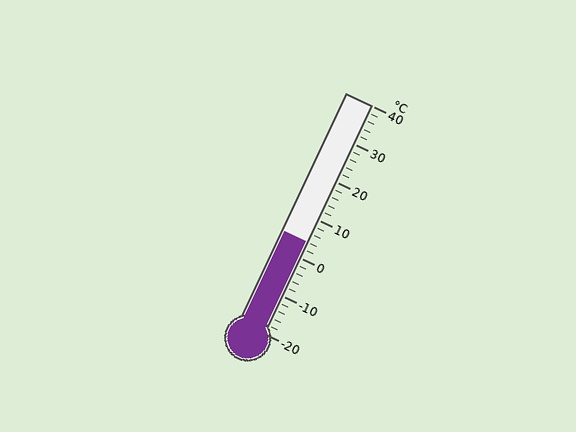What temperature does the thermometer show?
The thermometer shows approximately 4°C.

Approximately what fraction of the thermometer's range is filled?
The thermometer is filled to approximately 40% of its range.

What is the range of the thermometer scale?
The thermometer scale ranges from -20°C to 40°C.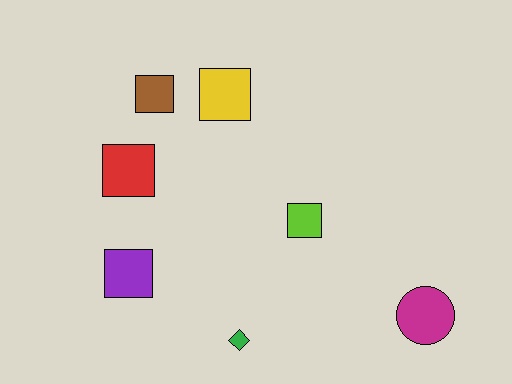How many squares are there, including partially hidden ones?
There are 5 squares.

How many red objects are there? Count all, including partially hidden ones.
There is 1 red object.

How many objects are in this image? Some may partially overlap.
There are 7 objects.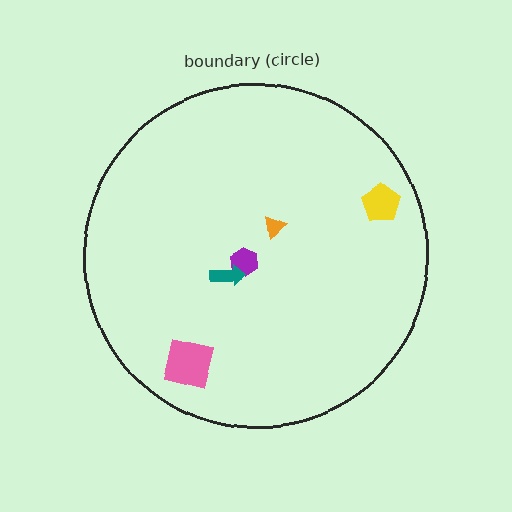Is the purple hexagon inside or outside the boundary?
Inside.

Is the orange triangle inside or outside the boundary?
Inside.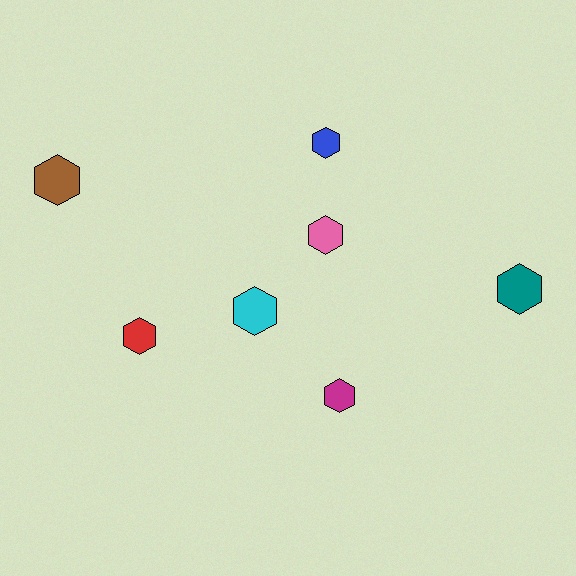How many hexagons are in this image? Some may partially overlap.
There are 7 hexagons.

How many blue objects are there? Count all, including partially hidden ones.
There is 1 blue object.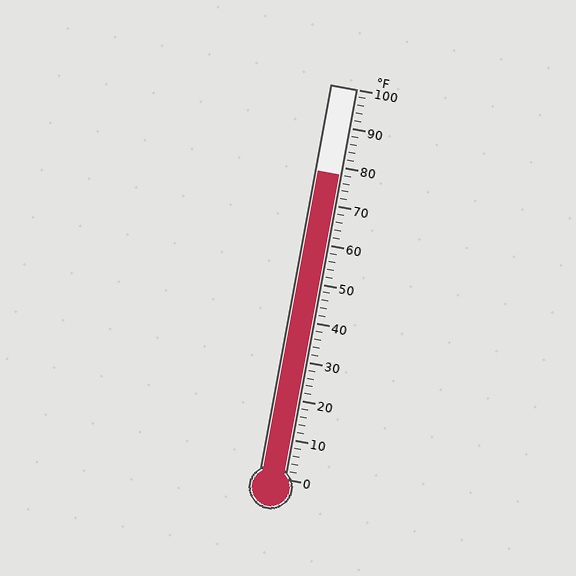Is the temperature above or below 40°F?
The temperature is above 40°F.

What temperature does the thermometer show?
The thermometer shows approximately 78°F.